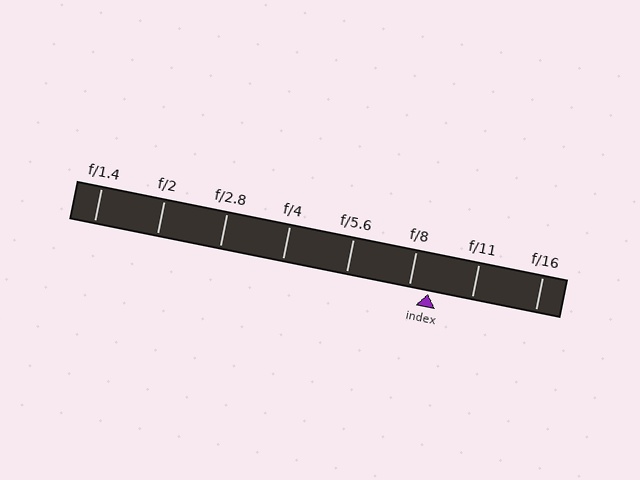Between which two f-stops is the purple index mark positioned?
The index mark is between f/8 and f/11.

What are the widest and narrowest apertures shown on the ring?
The widest aperture shown is f/1.4 and the narrowest is f/16.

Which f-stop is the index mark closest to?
The index mark is closest to f/8.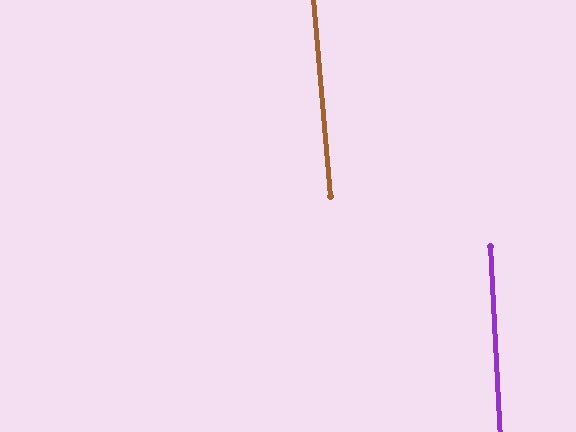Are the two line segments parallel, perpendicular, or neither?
Parallel — their directions differ by only 1.9°.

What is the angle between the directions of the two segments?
Approximately 2 degrees.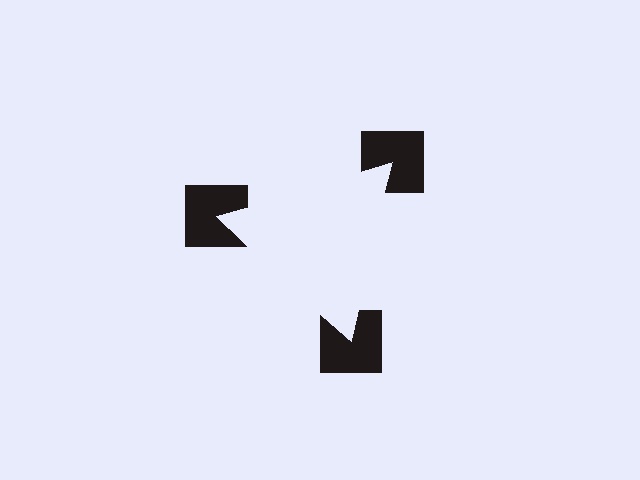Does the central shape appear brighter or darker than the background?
It typically appears slightly brighter than the background, even though no actual brightness change is drawn.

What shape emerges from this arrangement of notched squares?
An illusory triangle — its edges are inferred from the aligned wedge cuts in the notched squares, not physically drawn.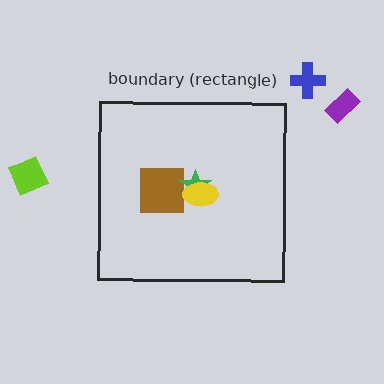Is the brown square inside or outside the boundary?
Inside.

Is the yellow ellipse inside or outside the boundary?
Inside.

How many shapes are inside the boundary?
3 inside, 3 outside.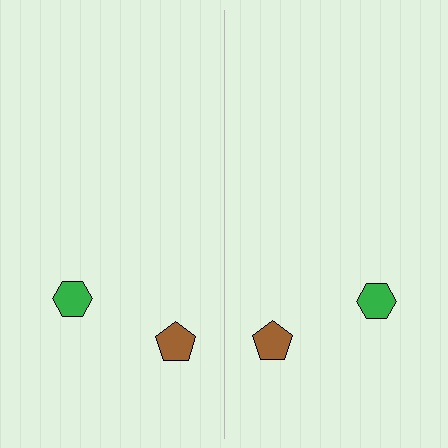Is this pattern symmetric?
Yes, this pattern has bilateral (reflection) symmetry.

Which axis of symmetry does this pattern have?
The pattern has a vertical axis of symmetry running through the center of the image.